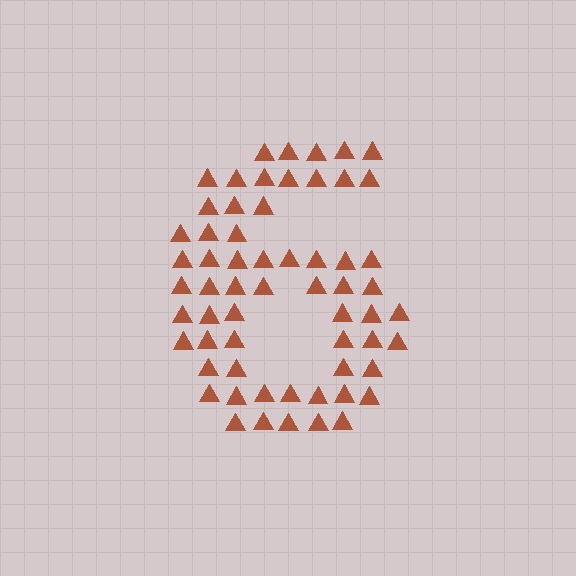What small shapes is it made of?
It is made of small triangles.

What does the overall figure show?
The overall figure shows the digit 6.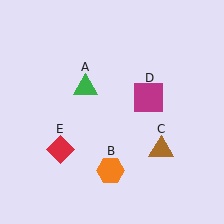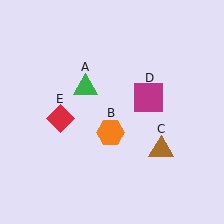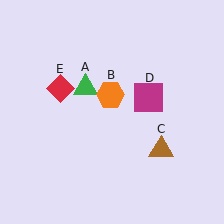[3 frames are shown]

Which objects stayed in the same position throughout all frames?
Green triangle (object A) and brown triangle (object C) and magenta square (object D) remained stationary.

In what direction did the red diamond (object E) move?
The red diamond (object E) moved up.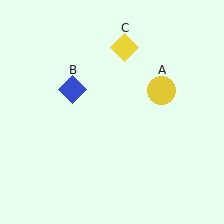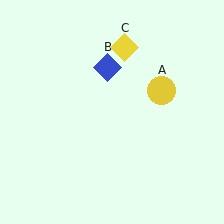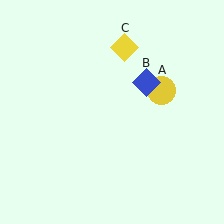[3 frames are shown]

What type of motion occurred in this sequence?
The blue diamond (object B) rotated clockwise around the center of the scene.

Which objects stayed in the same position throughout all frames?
Yellow circle (object A) and yellow diamond (object C) remained stationary.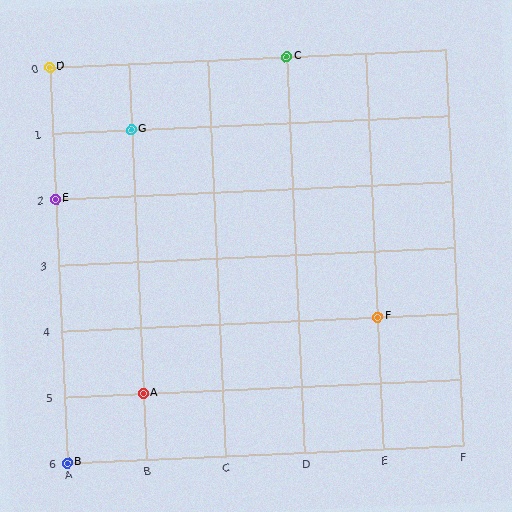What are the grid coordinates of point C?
Point C is at grid coordinates (D, 0).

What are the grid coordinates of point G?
Point G is at grid coordinates (B, 1).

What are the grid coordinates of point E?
Point E is at grid coordinates (A, 2).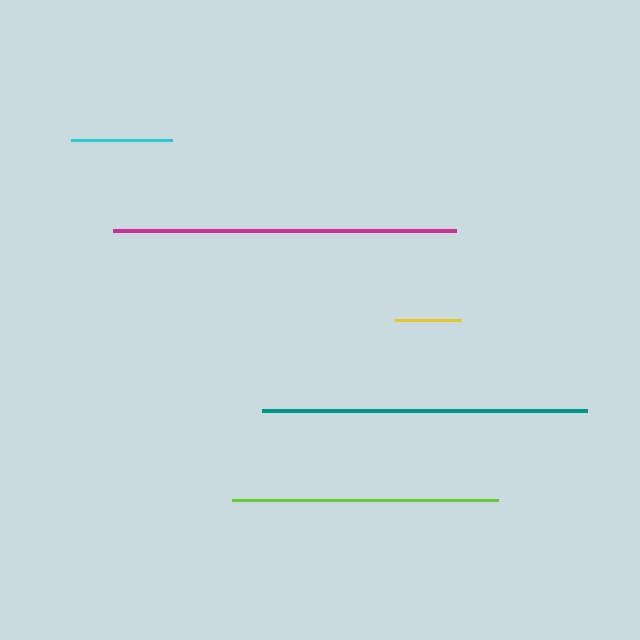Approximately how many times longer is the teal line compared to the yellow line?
The teal line is approximately 4.9 times the length of the yellow line.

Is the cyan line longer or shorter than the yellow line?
The cyan line is longer than the yellow line.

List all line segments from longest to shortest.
From longest to shortest: magenta, teal, lime, cyan, yellow.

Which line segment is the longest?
The magenta line is the longest at approximately 343 pixels.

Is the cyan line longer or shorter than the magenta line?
The magenta line is longer than the cyan line.